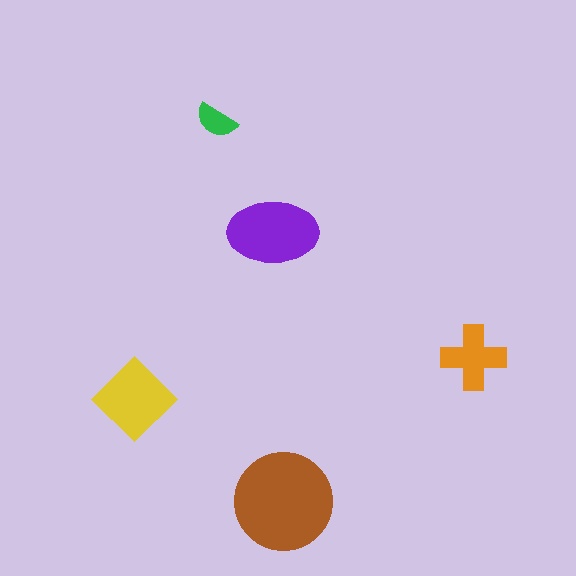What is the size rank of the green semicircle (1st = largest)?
5th.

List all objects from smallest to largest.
The green semicircle, the orange cross, the yellow diamond, the purple ellipse, the brown circle.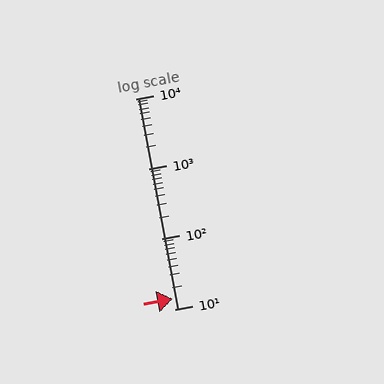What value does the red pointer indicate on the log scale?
The pointer indicates approximately 14.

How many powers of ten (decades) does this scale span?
The scale spans 3 decades, from 10 to 10000.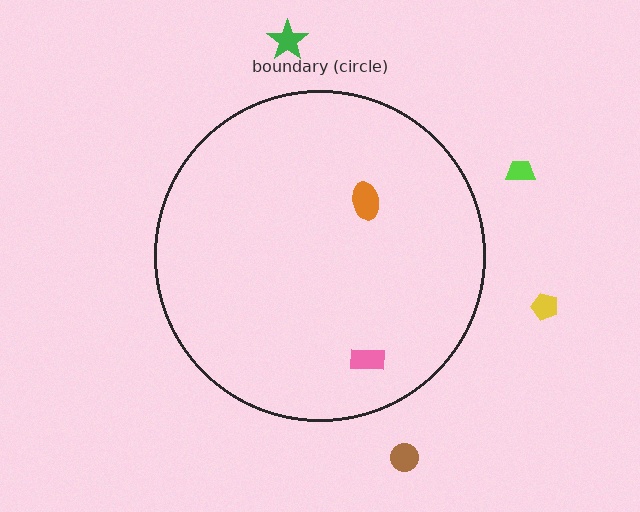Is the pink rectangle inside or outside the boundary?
Inside.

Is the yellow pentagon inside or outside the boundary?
Outside.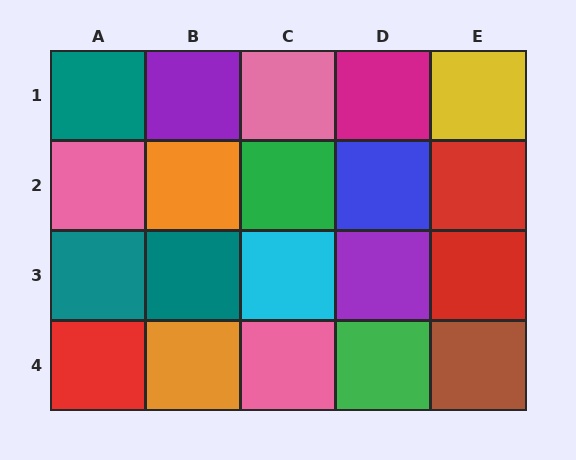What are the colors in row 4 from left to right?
Red, orange, pink, green, brown.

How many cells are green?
2 cells are green.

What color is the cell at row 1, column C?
Pink.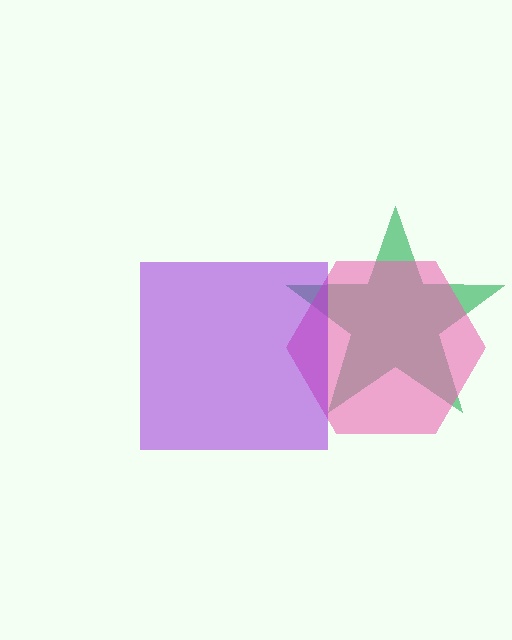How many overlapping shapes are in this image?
There are 3 overlapping shapes in the image.